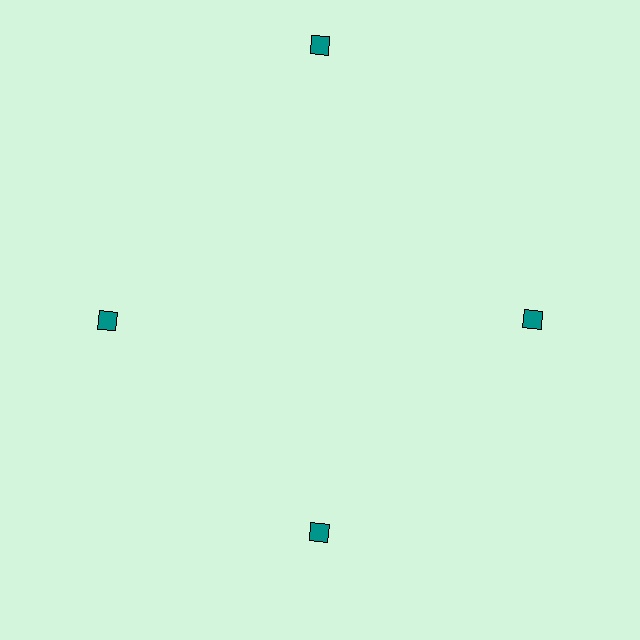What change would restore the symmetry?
The symmetry would be restored by moving it inward, back onto the ring so that all 4 diamonds sit at equal angles and equal distance from the center.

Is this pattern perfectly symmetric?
No. The 4 teal diamonds are arranged in a ring, but one element near the 12 o'clock position is pushed outward from the center, breaking the 4-fold rotational symmetry.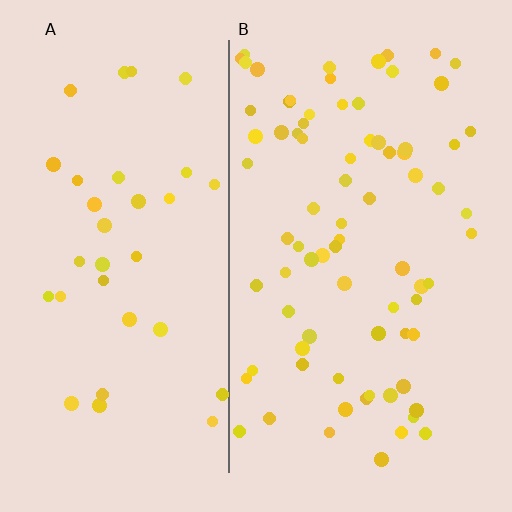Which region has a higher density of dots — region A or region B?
B (the right).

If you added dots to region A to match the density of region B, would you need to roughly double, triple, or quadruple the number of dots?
Approximately double.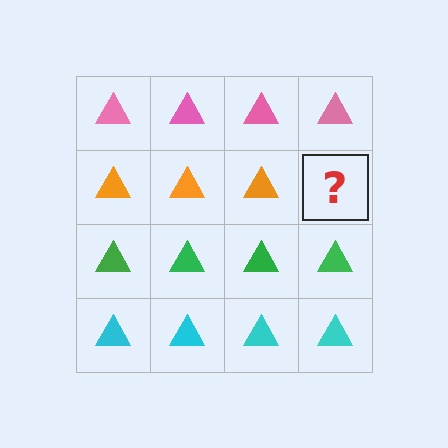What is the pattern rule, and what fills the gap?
The rule is that each row has a consistent color. The gap should be filled with an orange triangle.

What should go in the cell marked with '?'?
The missing cell should contain an orange triangle.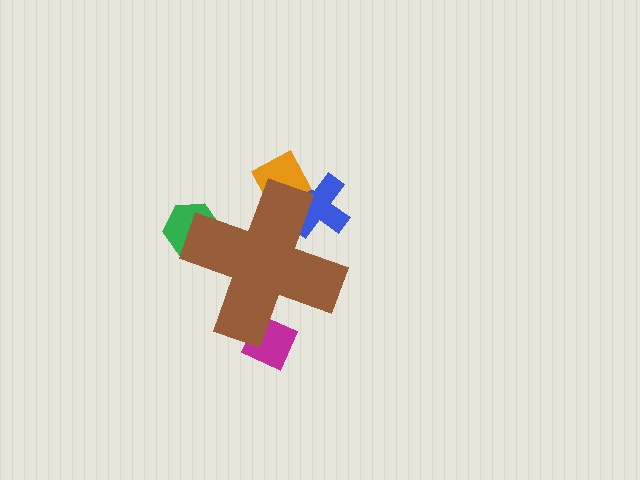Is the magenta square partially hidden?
Yes, the magenta square is partially hidden behind the brown cross.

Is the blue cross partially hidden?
Yes, the blue cross is partially hidden behind the brown cross.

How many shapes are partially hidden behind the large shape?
4 shapes are partially hidden.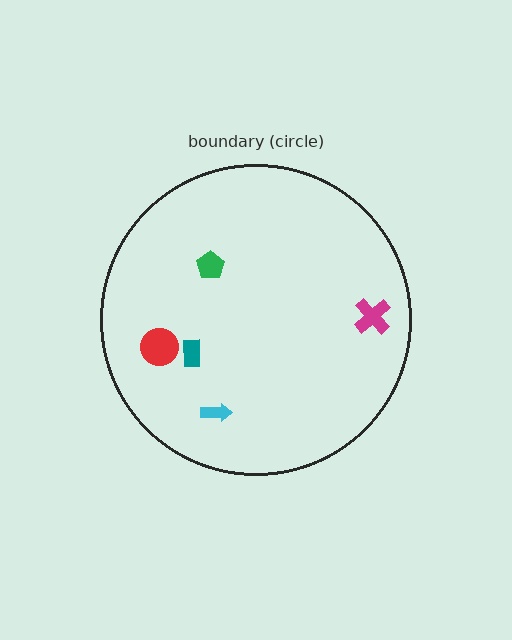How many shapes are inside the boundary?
5 inside, 0 outside.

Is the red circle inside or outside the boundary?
Inside.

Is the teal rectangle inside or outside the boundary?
Inside.